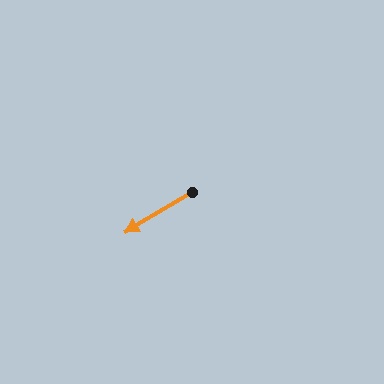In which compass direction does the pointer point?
Southwest.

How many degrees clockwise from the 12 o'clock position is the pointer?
Approximately 239 degrees.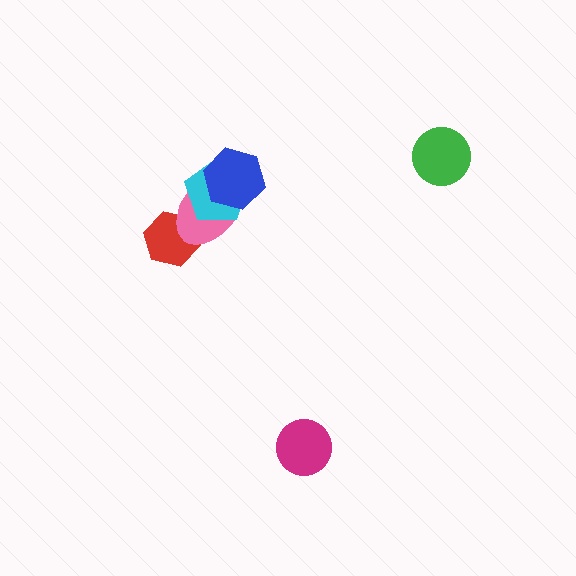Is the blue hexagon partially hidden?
No, no other shape covers it.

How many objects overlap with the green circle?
0 objects overlap with the green circle.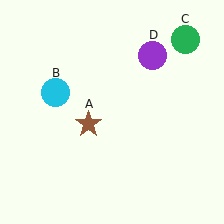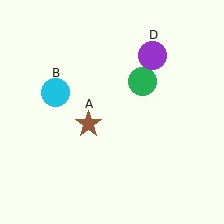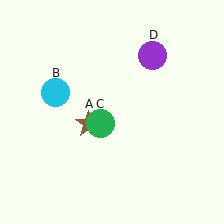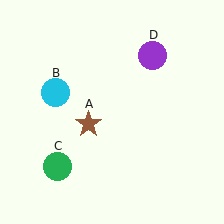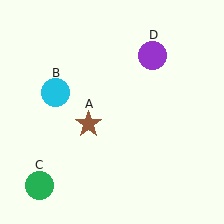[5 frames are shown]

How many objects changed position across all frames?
1 object changed position: green circle (object C).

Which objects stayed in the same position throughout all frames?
Brown star (object A) and cyan circle (object B) and purple circle (object D) remained stationary.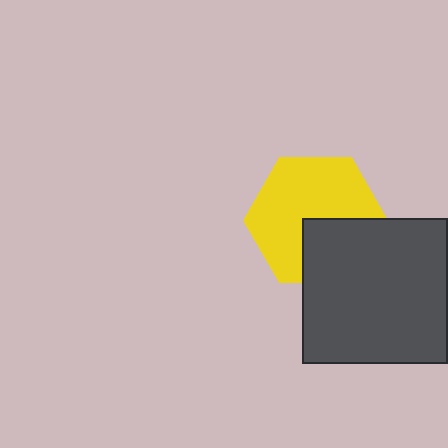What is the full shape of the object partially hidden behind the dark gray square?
The partially hidden object is a yellow hexagon.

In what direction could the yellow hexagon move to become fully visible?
The yellow hexagon could move up. That would shift it out from behind the dark gray square entirely.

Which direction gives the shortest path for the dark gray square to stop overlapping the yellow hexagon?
Moving down gives the shortest separation.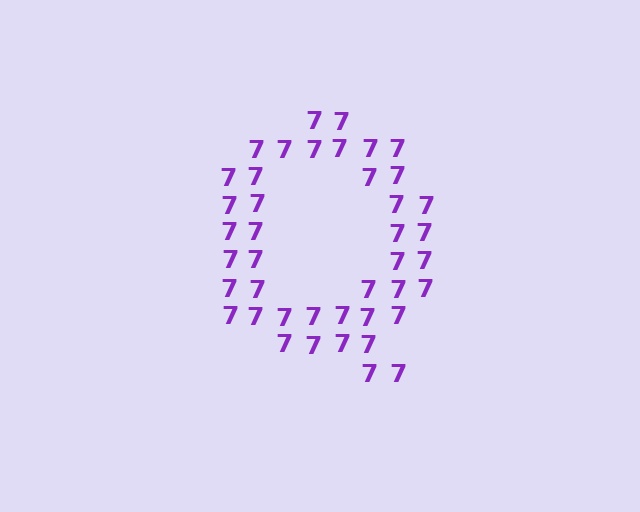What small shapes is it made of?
It is made of small digit 7's.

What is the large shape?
The large shape is the letter Q.